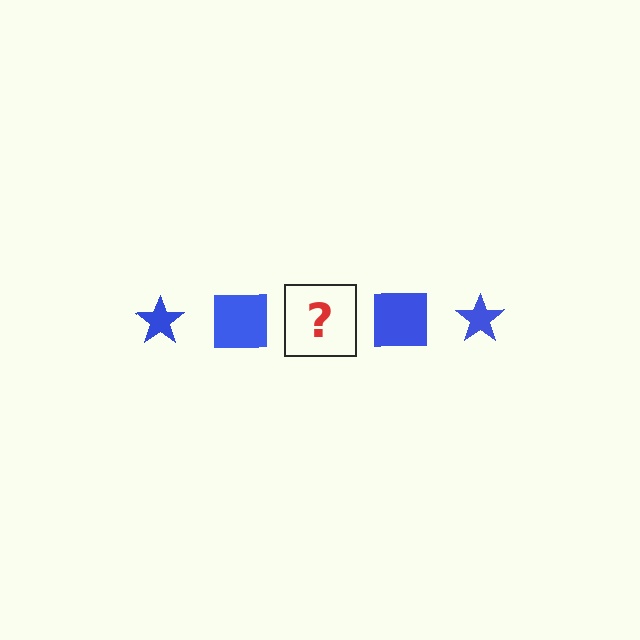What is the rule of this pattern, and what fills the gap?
The rule is that the pattern cycles through star, square shapes in blue. The gap should be filled with a blue star.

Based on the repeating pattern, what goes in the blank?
The blank should be a blue star.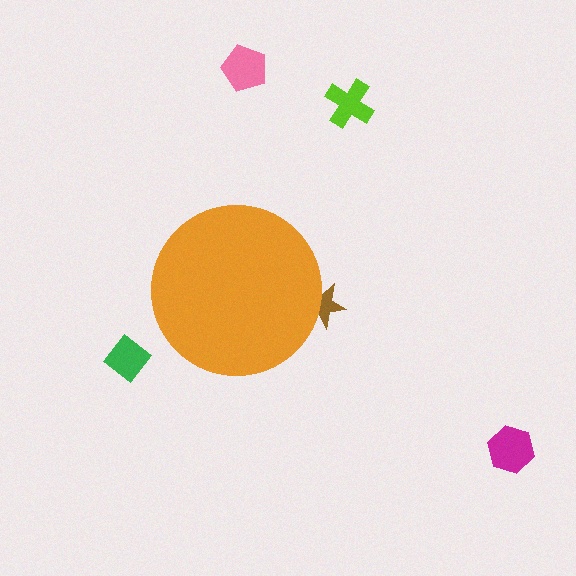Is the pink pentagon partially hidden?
No, the pink pentagon is fully visible.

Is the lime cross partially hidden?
No, the lime cross is fully visible.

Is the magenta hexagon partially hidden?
No, the magenta hexagon is fully visible.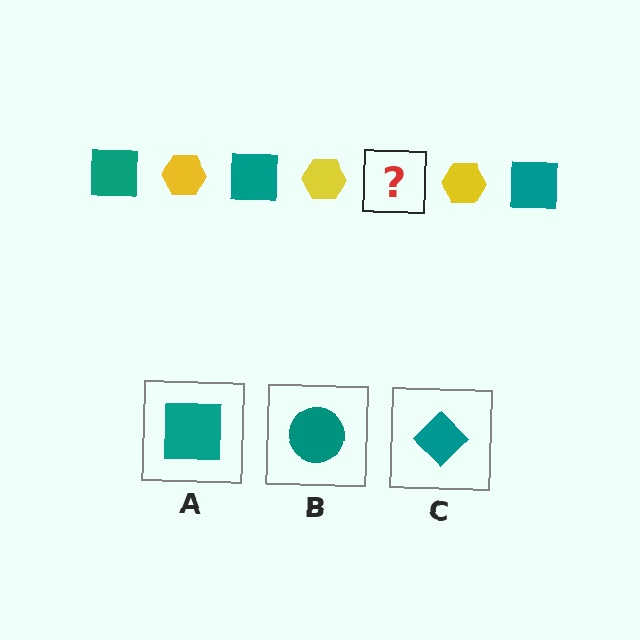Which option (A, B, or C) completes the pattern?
A.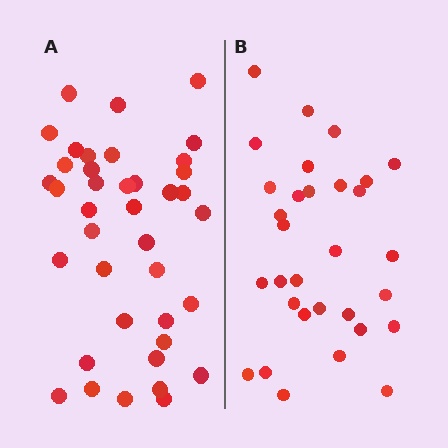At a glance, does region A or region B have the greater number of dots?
Region A (the left region) has more dots.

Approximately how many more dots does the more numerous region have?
Region A has roughly 8 or so more dots than region B.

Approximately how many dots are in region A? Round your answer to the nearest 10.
About 40 dots. (The exact count is 39, which rounds to 40.)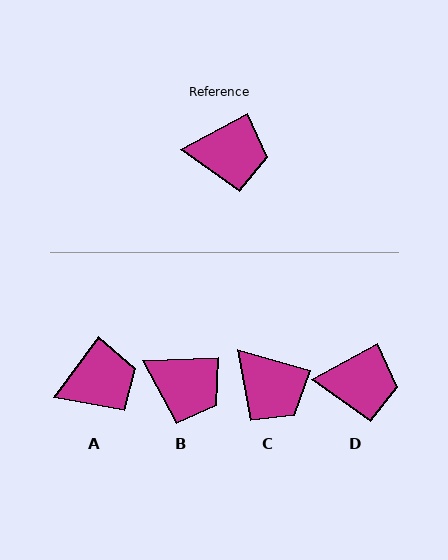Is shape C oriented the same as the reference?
No, it is off by about 44 degrees.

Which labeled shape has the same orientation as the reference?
D.